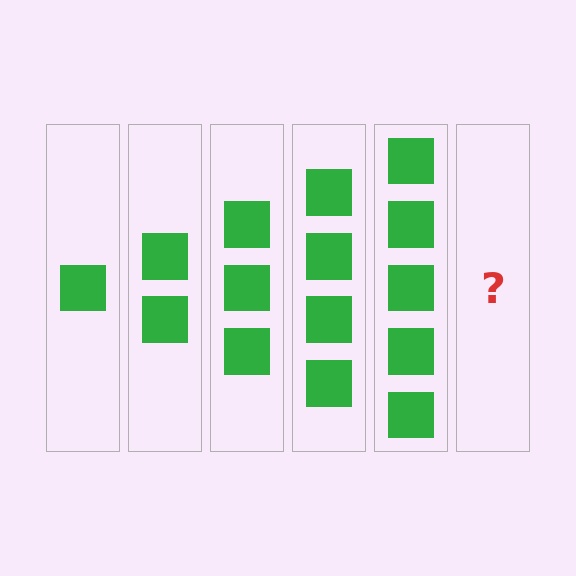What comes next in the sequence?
The next element should be 6 squares.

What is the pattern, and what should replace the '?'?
The pattern is that each step adds one more square. The '?' should be 6 squares.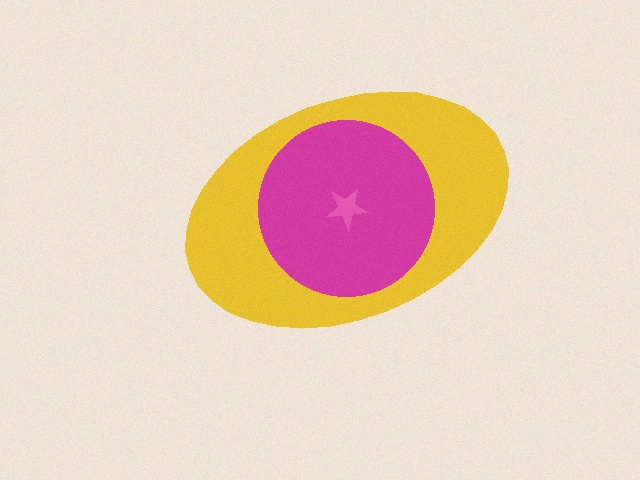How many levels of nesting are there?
3.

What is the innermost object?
The pink star.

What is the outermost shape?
The yellow ellipse.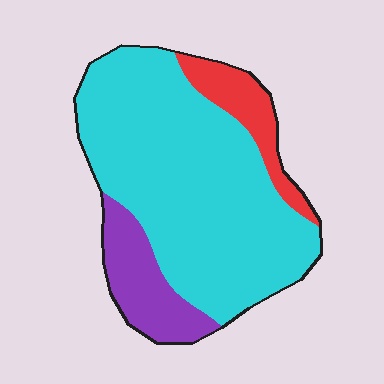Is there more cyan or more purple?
Cyan.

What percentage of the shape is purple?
Purple covers 15% of the shape.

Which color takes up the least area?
Red, at roughly 10%.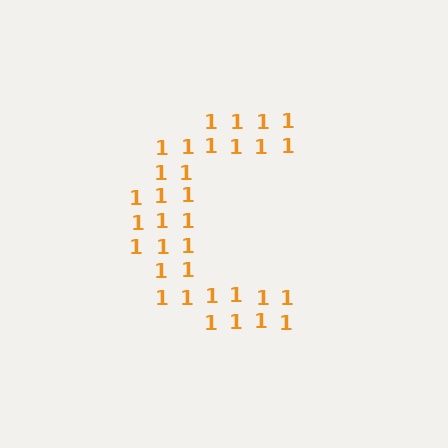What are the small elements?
The small elements are digit 1's.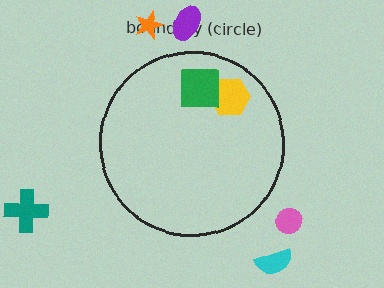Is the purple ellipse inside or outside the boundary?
Outside.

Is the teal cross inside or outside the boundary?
Outside.